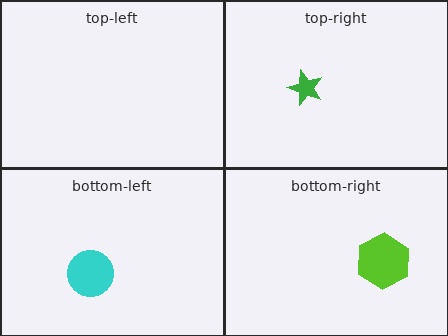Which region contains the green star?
The top-right region.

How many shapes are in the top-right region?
1.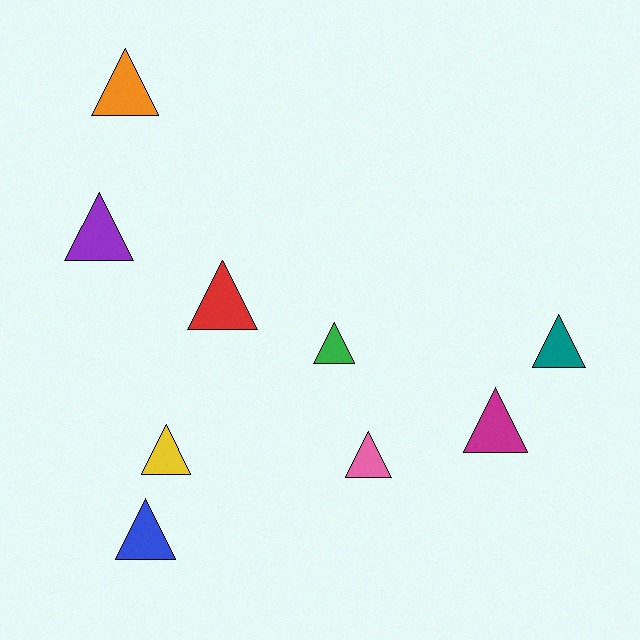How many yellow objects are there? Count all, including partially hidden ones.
There is 1 yellow object.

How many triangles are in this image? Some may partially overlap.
There are 9 triangles.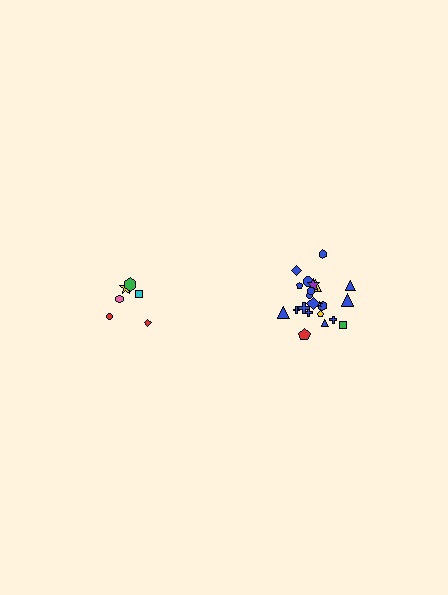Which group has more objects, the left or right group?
The right group.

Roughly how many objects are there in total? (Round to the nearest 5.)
Roughly 30 objects in total.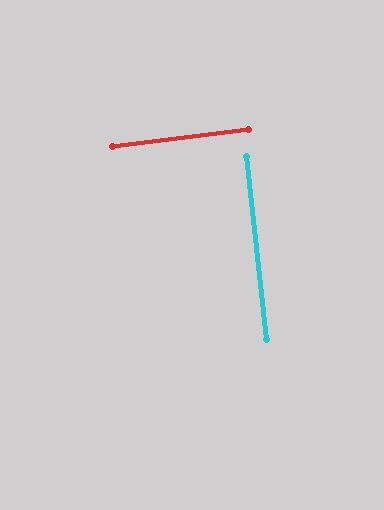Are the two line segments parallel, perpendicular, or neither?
Perpendicular — they meet at approximately 89°.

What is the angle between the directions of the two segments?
Approximately 89 degrees.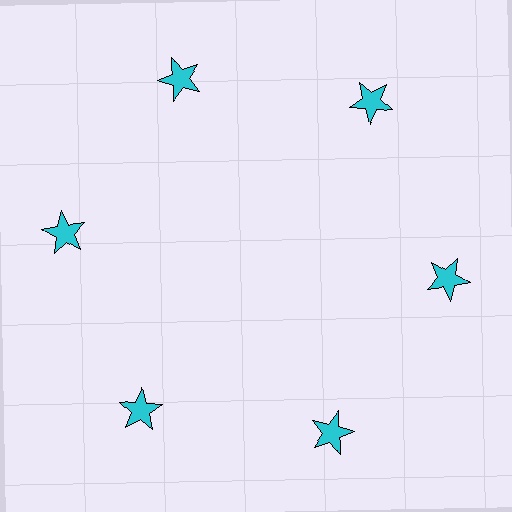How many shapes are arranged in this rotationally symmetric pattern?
There are 6 shapes, arranged in 6 groups of 1.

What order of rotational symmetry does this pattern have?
This pattern has 6-fold rotational symmetry.